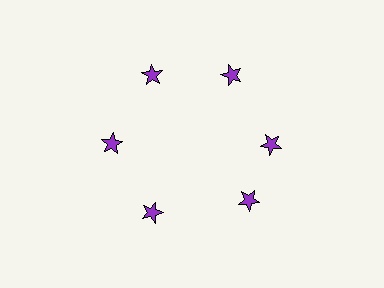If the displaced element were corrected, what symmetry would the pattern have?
It would have 6-fold rotational symmetry — the pattern would map onto itself every 60 degrees.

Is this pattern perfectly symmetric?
No. The 6 purple stars are arranged in a ring, but one element near the 5 o'clock position is rotated out of alignment along the ring, breaking the 6-fold rotational symmetry.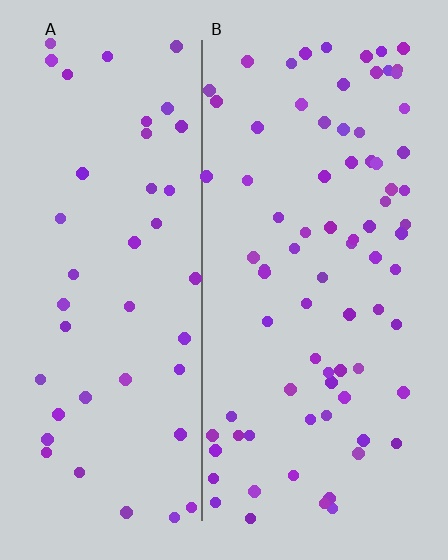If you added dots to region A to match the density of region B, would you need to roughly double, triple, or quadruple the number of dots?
Approximately double.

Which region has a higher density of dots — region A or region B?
B (the right).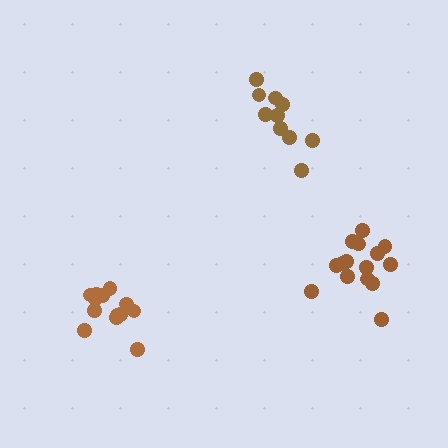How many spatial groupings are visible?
There are 3 spatial groupings.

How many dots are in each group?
Group 1: 10 dots, Group 2: 15 dots, Group 3: 13 dots (38 total).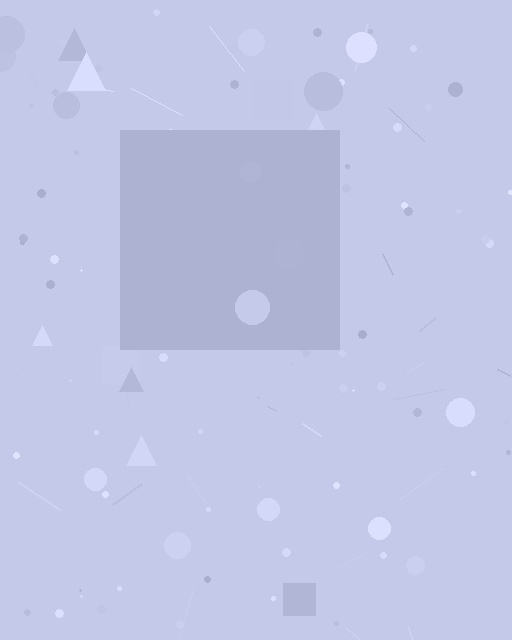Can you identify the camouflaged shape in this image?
The camouflaged shape is a square.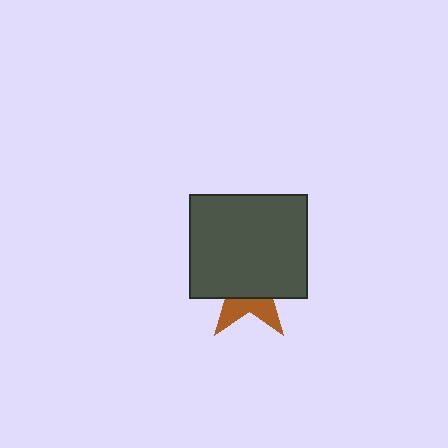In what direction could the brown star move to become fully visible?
The brown star could move down. That would shift it out from behind the dark gray rectangle entirely.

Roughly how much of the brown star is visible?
A small part of it is visible (roughly 32%).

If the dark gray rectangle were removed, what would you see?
You would see the complete brown star.